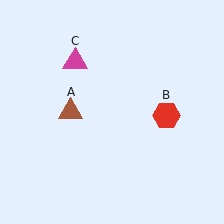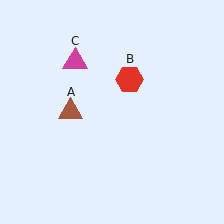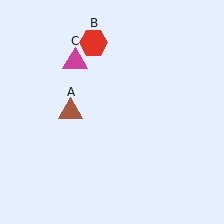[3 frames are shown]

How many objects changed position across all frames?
1 object changed position: red hexagon (object B).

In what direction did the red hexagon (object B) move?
The red hexagon (object B) moved up and to the left.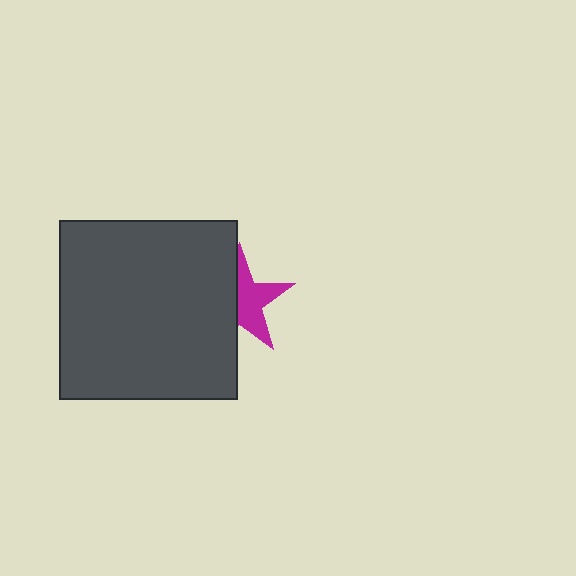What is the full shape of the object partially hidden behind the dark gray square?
The partially hidden object is a magenta star.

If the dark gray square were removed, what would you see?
You would see the complete magenta star.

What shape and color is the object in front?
The object in front is a dark gray square.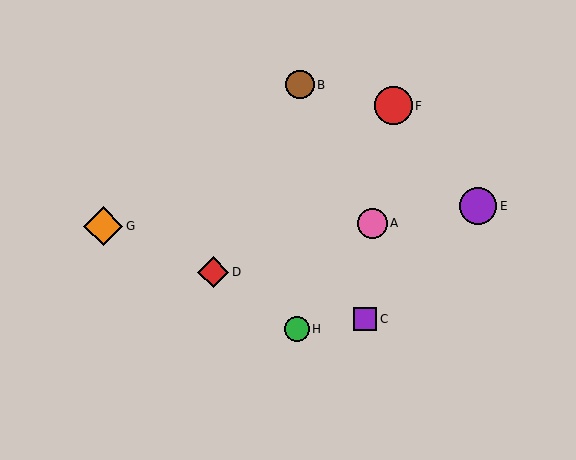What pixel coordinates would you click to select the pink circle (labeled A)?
Click at (373, 223) to select the pink circle A.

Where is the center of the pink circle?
The center of the pink circle is at (373, 223).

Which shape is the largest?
The orange diamond (labeled G) is the largest.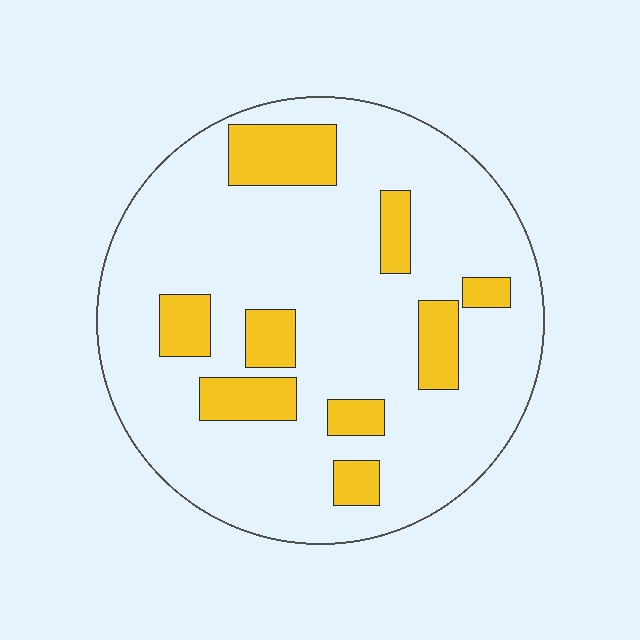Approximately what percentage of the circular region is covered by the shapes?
Approximately 20%.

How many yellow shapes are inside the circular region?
9.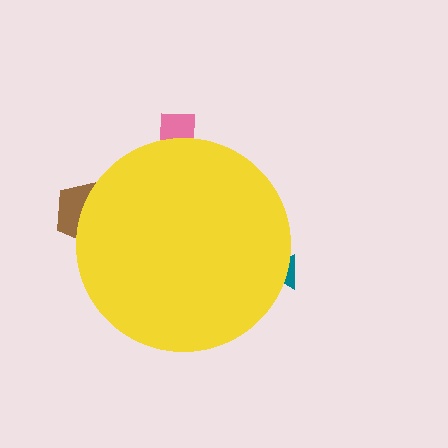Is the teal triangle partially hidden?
Yes, the teal triangle is partially hidden behind the yellow circle.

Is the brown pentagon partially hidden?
Yes, the brown pentagon is partially hidden behind the yellow circle.